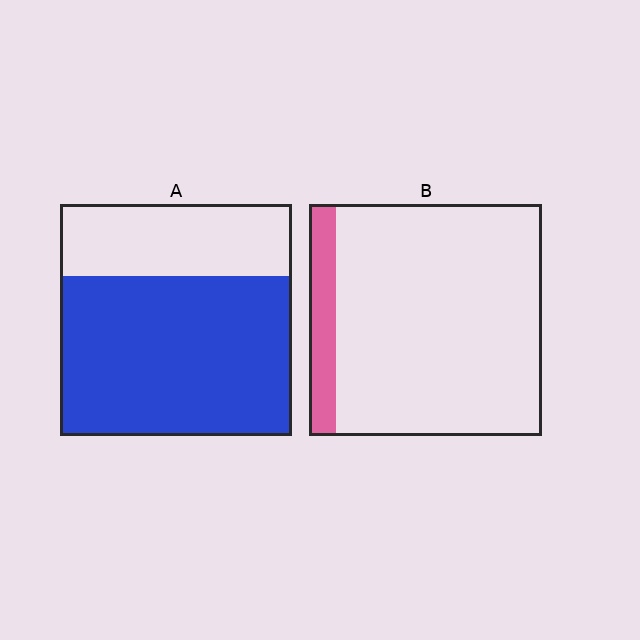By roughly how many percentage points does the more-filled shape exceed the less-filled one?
By roughly 55 percentage points (A over B).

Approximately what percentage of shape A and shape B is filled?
A is approximately 70% and B is approximately 10%.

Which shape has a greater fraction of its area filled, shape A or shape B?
Shape A.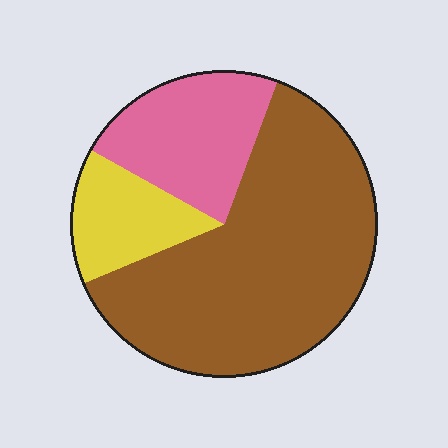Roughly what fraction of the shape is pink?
Pink takes up about one quarter (1/4) of the shape.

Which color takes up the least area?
Yellow, at roughly 15%.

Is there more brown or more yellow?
Brown.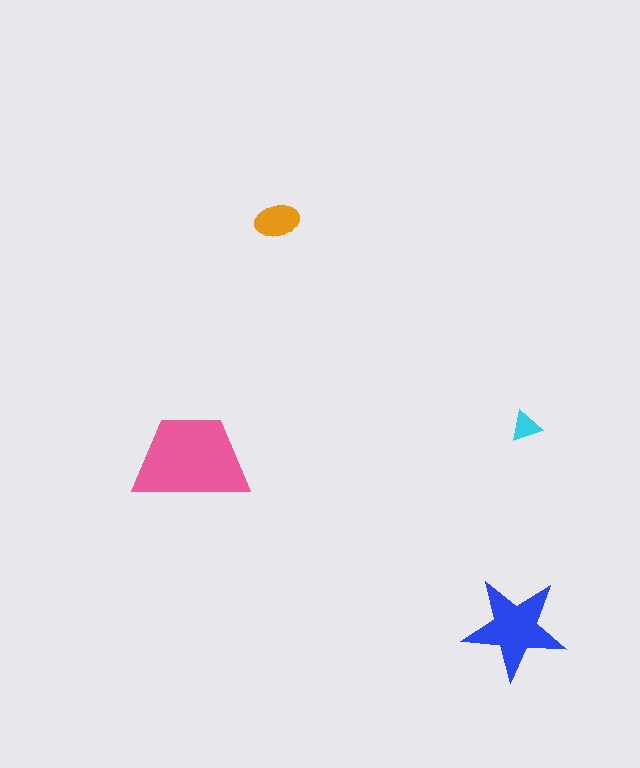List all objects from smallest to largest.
The cyan triangle, the orange ellipse, the blue star, the pink trapezoid.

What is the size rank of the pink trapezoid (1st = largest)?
1st.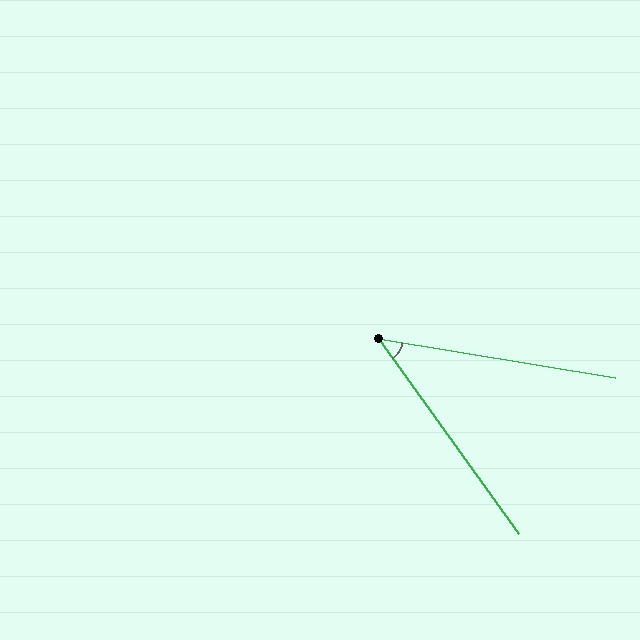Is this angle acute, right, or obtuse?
It is acute.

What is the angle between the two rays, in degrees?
Approximately 45 degrees.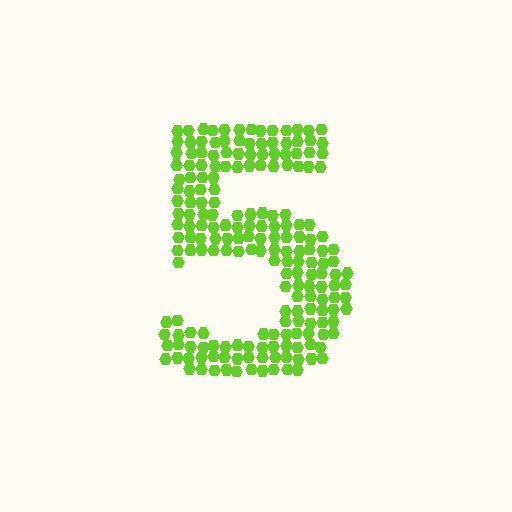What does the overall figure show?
The overall figure shows the digit 5.